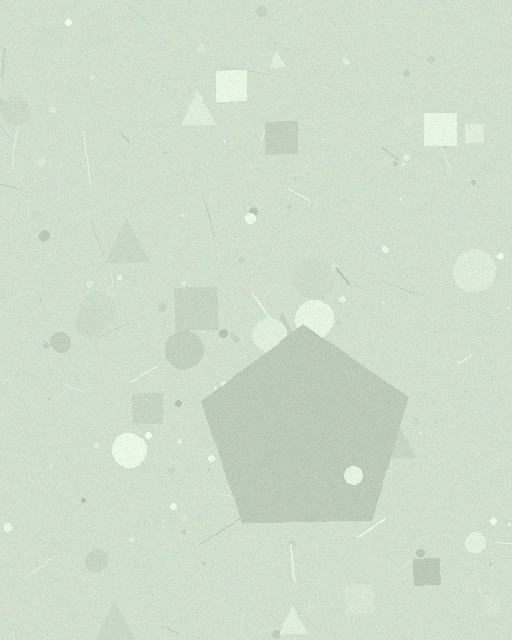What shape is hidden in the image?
A pentagon is hidden in the image.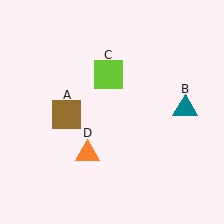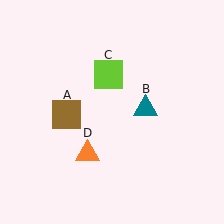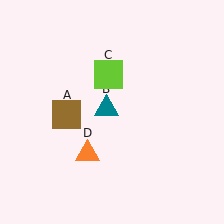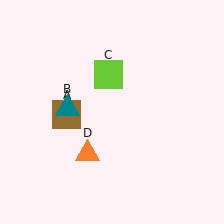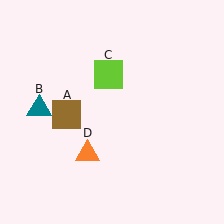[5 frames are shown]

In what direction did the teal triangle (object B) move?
The teal triangle (object B) moved left.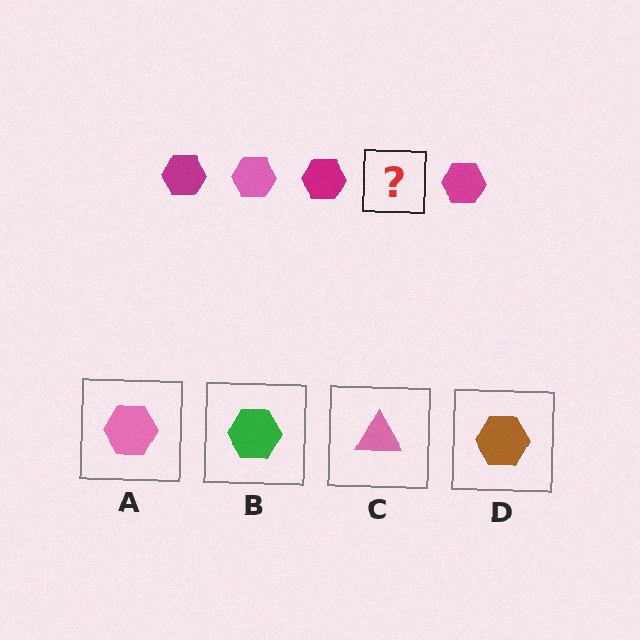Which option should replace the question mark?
Option A.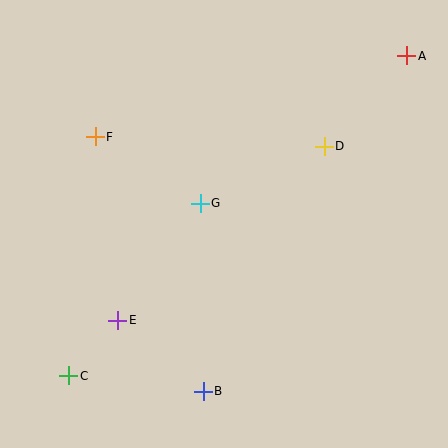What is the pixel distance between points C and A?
The distance between C and A is 465 pixels.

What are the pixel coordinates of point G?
Point G is at (200, 203).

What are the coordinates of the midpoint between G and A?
The midpoint between G and A is at (303, 129).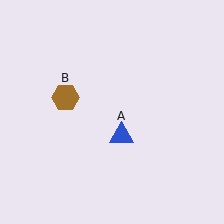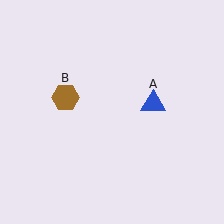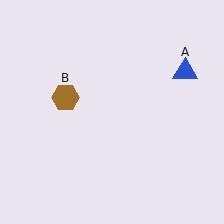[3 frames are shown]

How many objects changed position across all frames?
1 object changed position: blue triangle (object A).